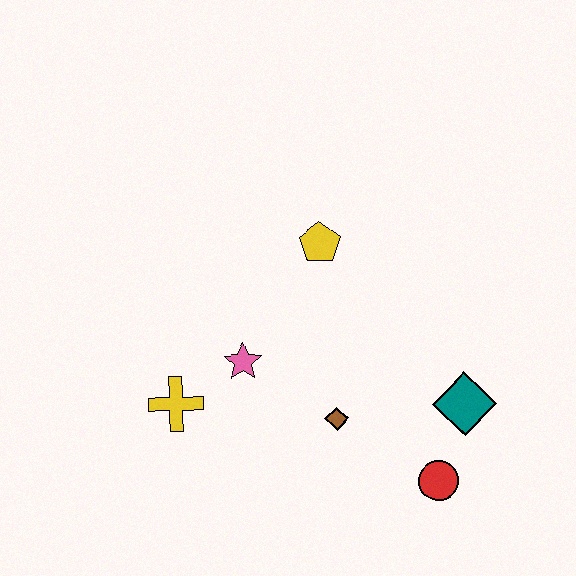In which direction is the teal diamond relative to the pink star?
The teal diamond is to the right of the pink star.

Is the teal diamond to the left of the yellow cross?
No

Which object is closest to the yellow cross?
The pink star is closest to the yellow cross.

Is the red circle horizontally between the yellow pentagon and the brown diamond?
No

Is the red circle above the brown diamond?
No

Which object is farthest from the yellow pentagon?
The red circle is farthest from the yellow pentagon.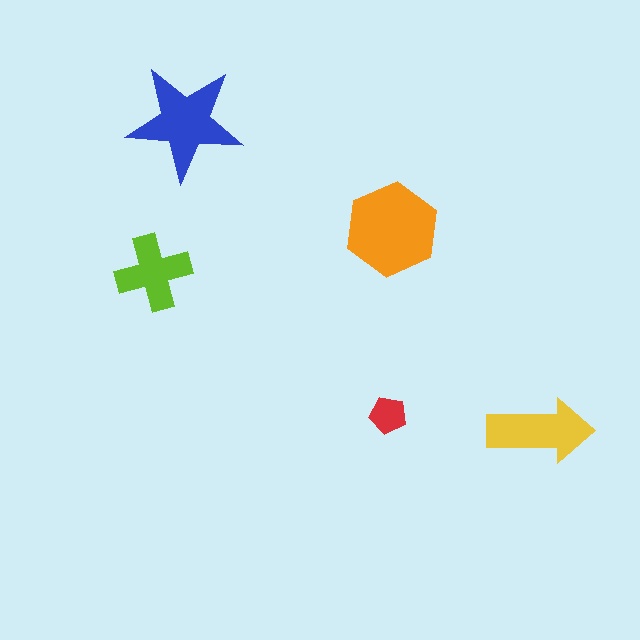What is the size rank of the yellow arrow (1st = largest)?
3rd.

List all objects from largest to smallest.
The orange hexagon, the blue star, the yellow arrow, the lime cross, the red pentagon.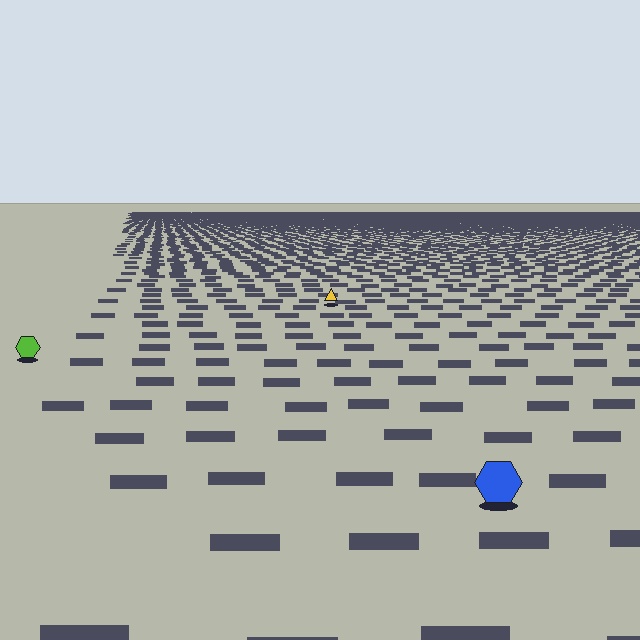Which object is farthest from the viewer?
The yellow triangle is farthest from the viewer. It appears smaller and the ground texture around it is denser.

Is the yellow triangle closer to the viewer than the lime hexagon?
No. The lime hexagon is closer — you can tell from the texture gradient: the ground texture is coarser near it.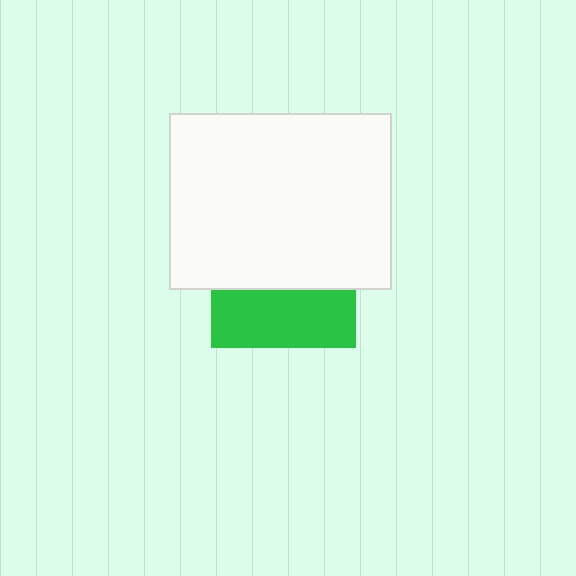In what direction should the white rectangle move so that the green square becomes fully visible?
The white rectangle should move up. That is the shortest direction to clear the overlap and leave the green square fully visible.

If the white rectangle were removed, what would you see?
You would see the complete green square.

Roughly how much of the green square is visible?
A small part of it is visible (roughly 40%).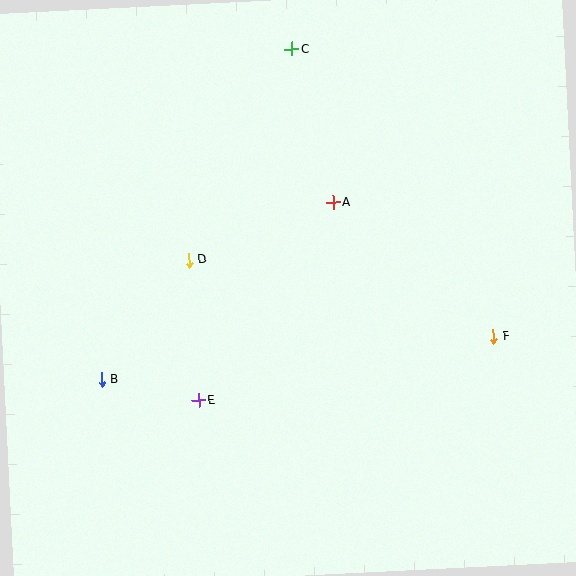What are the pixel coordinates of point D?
Point D is at (189, 260).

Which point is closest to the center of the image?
Point A at (333, 202) is closest to the center.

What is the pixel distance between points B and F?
The distance between B and F is 394 pixels.